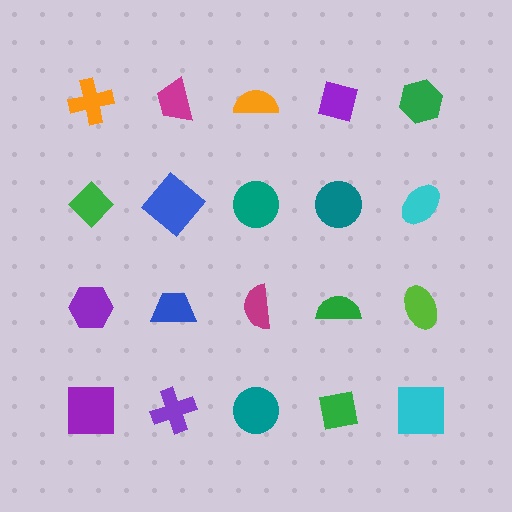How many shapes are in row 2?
5 shapes.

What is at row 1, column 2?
A magenta trapezoid.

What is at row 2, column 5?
A cyan ellipse.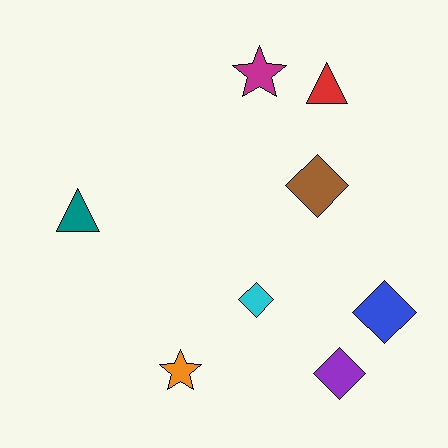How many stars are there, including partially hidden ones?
There are 2 stars.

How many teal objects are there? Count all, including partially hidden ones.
There is 1 teal object.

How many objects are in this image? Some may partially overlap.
There are 8 objects.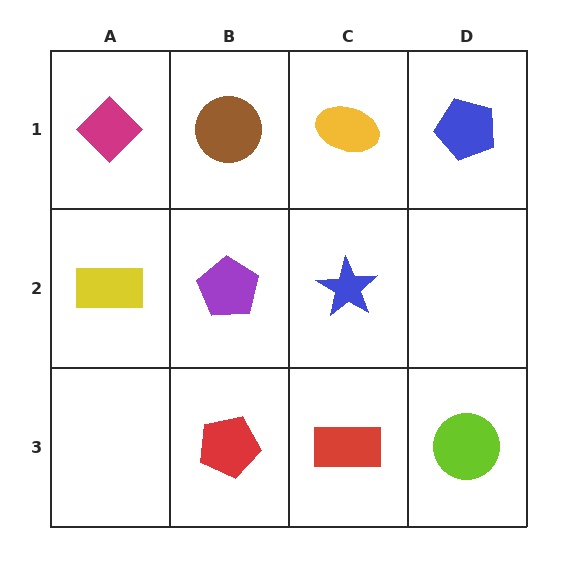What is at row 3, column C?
A red rectangle.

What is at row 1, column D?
A blue pentagon.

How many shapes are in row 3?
3 shapes.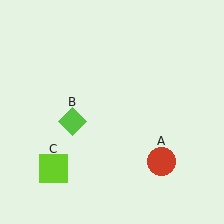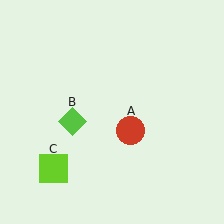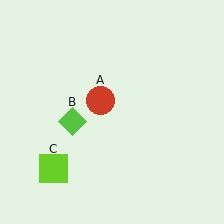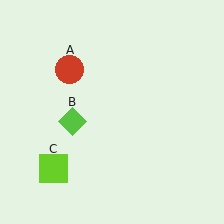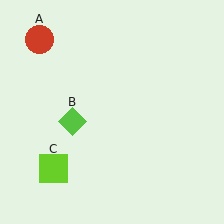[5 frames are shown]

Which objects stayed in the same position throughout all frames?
Lime diamond (object B) and lime square (object C) remained stationary.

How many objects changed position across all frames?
1 object changed position: red circle (object A).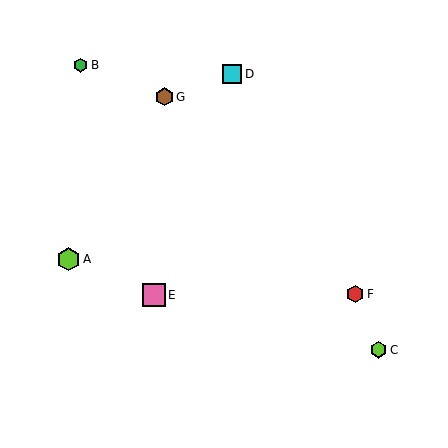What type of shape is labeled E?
Shape E is a pink square.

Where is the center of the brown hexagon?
The center of the brown hexagon is at (164, 97).